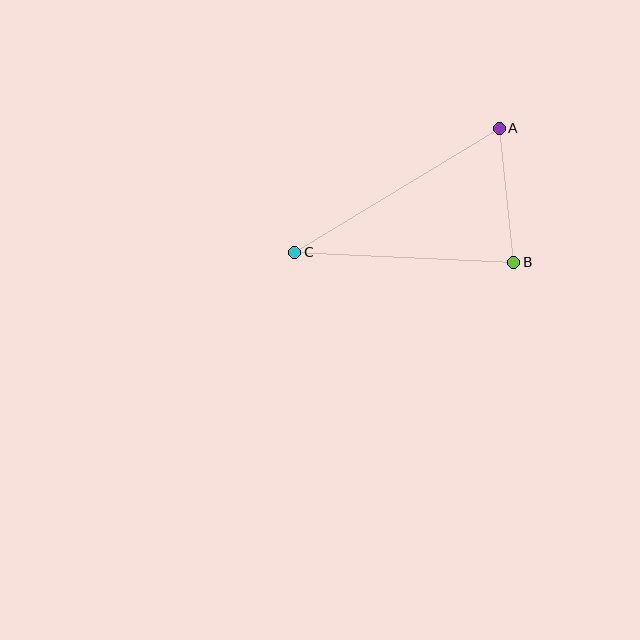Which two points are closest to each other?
Points A and B are closest to each other.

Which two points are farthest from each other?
Points A and C are farthest from each other.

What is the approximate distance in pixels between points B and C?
The distance between B and C is approximately 219 pixels.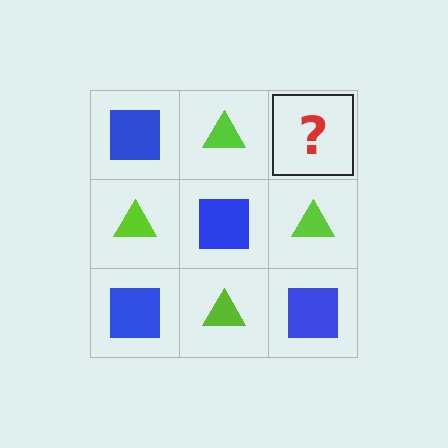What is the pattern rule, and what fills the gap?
The rule is that it alternates blue square and lime triangle in a checkerboard pattern. The gap should be filled with a blue square.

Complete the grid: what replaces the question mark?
The question mark should be replaced with a blue square.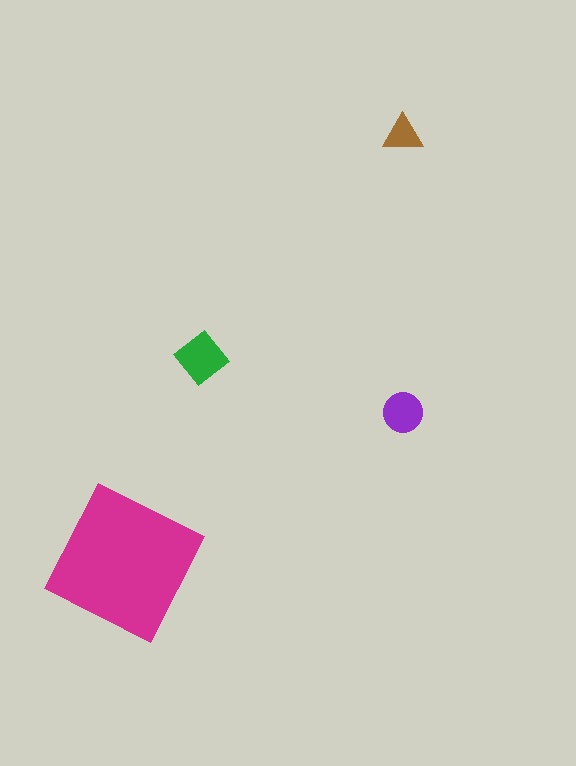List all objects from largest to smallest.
The magenta square, the green diamond, the purple circle, the brown triangle.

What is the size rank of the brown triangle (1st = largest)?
4th.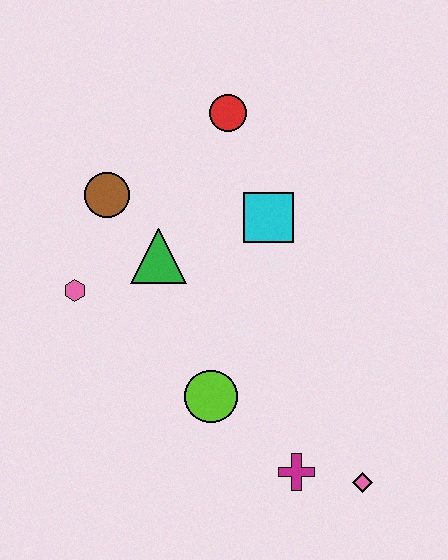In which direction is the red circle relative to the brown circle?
The red circle is to the right of the brown circle.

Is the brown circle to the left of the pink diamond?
Yes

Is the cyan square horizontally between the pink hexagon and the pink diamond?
Yes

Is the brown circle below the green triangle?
No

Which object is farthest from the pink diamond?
The red circle is farthest from the pink diamond.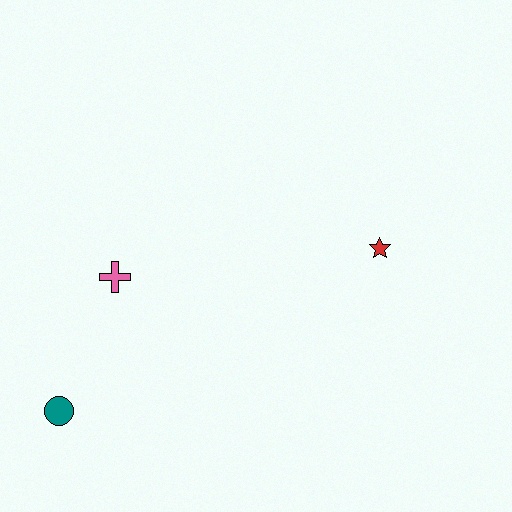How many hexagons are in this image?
There are no hexagons.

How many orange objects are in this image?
There are no orange objects.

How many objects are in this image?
There are 3 objects.